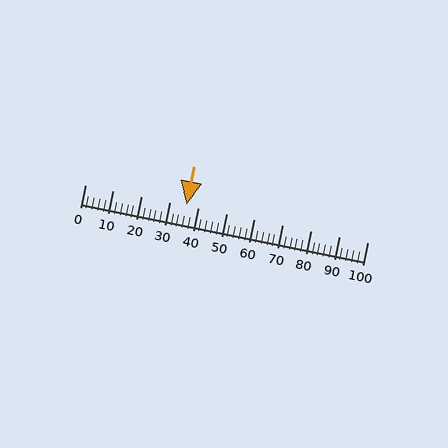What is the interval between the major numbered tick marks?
The major tick marks are spaced 10 units apart.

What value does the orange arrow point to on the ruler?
The orange arrow points to approximately 36.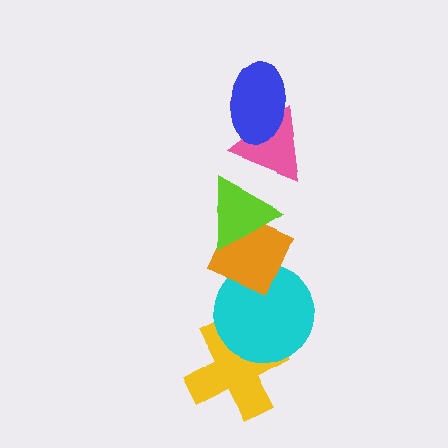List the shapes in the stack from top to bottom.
From top to bottom: the blue ellipse, the pink triangle, the lime triangle, the orange diamond, the cyan circle, the yellow cross.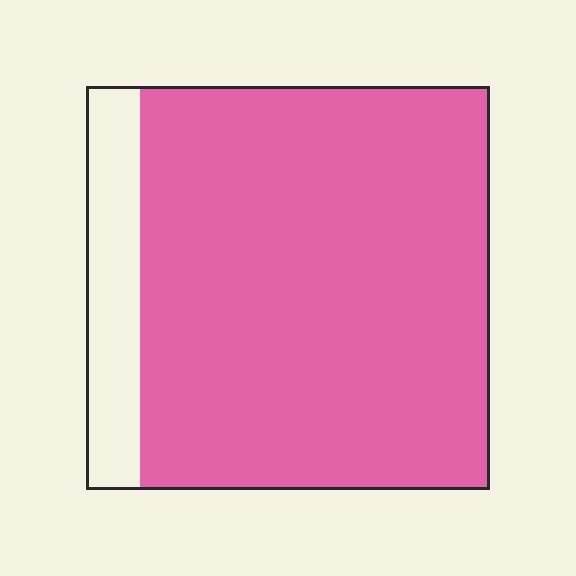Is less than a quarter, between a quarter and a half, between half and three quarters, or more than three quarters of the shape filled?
More than three quarters.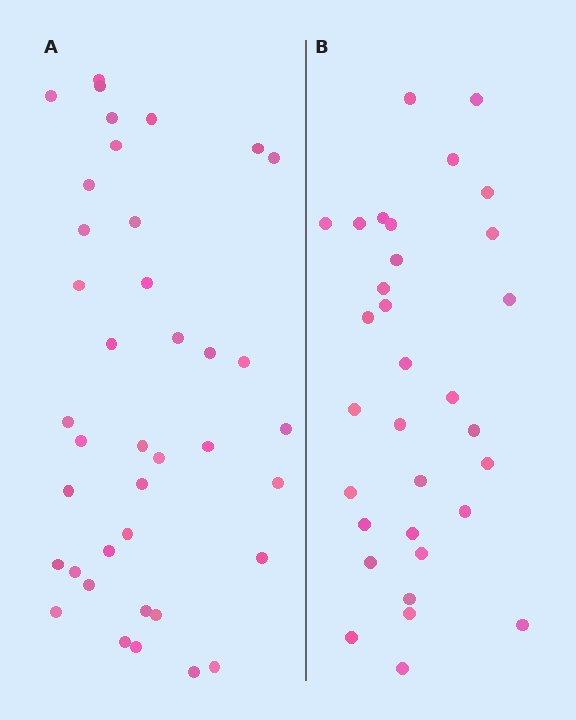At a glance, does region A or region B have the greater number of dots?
Region A (the left region) has more dots.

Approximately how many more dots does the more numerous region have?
Region A has roughly 8 or so more dots than region B.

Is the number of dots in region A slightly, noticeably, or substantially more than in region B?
Region A has only slightly more — the two regions are fairly close. The ratio is roughly 1.2 to 1.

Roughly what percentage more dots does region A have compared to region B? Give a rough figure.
About 20% more.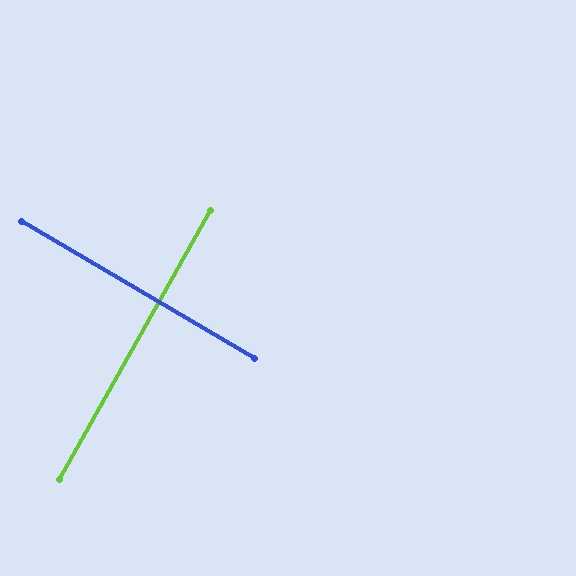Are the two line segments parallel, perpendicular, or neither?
Perpendicular — they meet at approximately 89°.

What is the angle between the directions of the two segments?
Approximately 89 degrees.